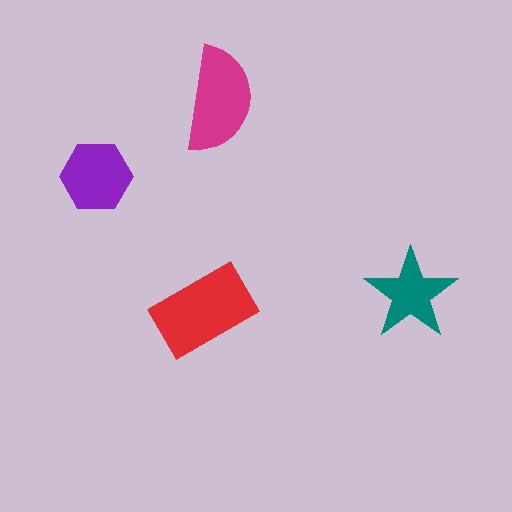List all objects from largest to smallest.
The red rectangle, the magenta semicircle, the purple hexagon, the teal star.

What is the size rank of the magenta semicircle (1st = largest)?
2nd.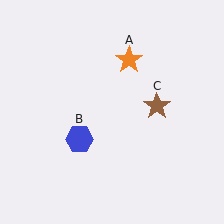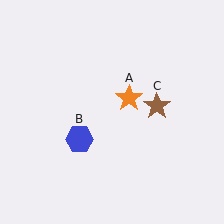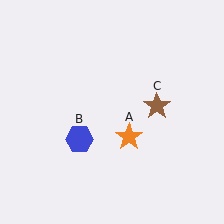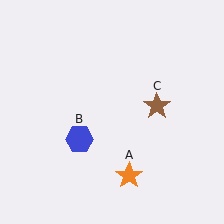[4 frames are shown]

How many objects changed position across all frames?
1 object changed position: orange star (object A).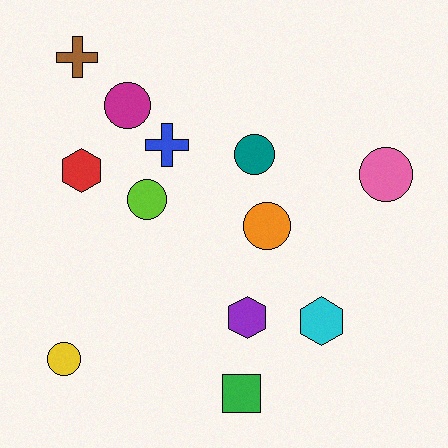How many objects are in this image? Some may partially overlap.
There are 12 objects.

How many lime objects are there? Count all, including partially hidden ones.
There is 1 lime object.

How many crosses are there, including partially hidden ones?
There are 2 crosses.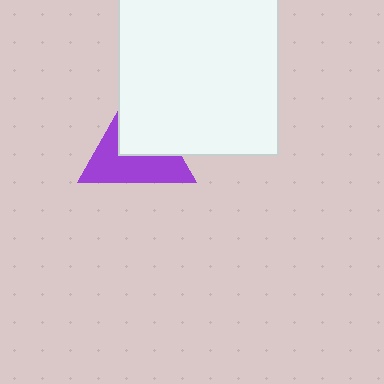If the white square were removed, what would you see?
You would see the complete purple triangle.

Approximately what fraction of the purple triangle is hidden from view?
Roughly 45% of the purple triangle is hidden behind the white square.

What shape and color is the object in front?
The object in front is a white square.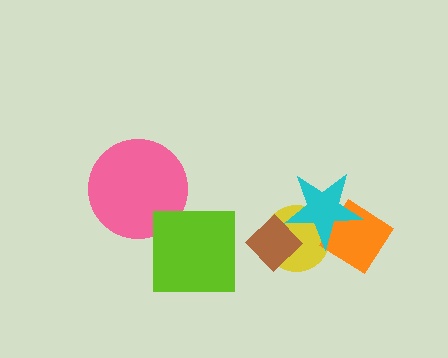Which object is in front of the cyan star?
The brown diamond is in front of the cyan star.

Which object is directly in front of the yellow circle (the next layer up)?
The cyan star is directly in front of the yellow circle.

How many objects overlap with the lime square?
0 objects overlap with the lime square.